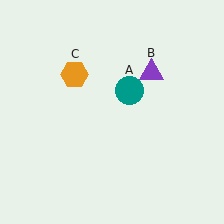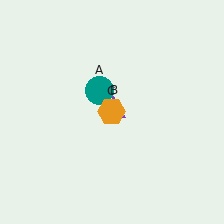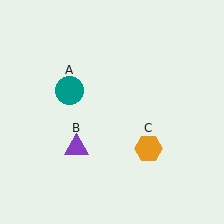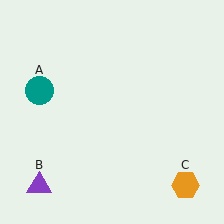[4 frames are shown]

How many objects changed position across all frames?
3 objects changed position: teal circle (object A), purple triangle (object B), orange hexagon (object C).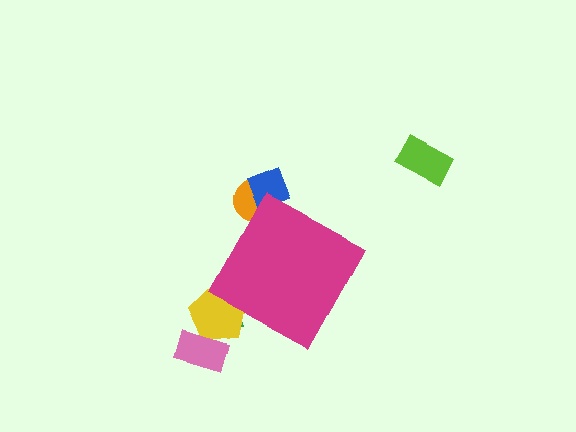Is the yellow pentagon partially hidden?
Yes, the yellow pentagon is partially hidden behind the magenta diamond.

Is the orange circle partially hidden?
Yes, the orange circle is partially hidden behind the magenta diamond.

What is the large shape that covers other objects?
A magenta diamond.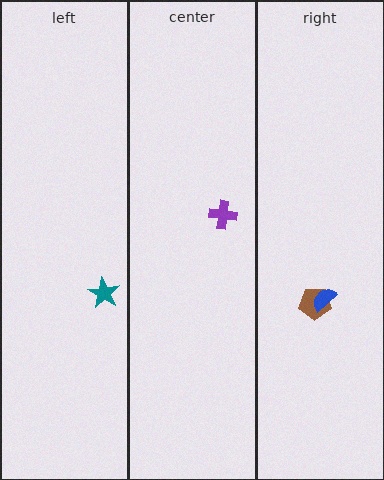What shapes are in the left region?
The teal star.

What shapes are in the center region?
The purple cross.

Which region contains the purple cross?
The center region.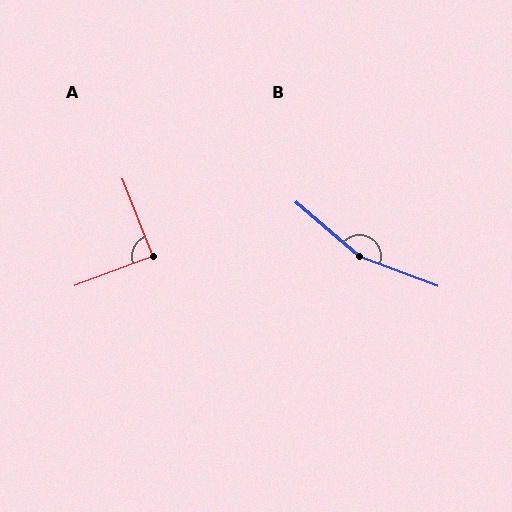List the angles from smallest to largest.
A (89°), B (160°).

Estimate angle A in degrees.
Approximately 89 degrees.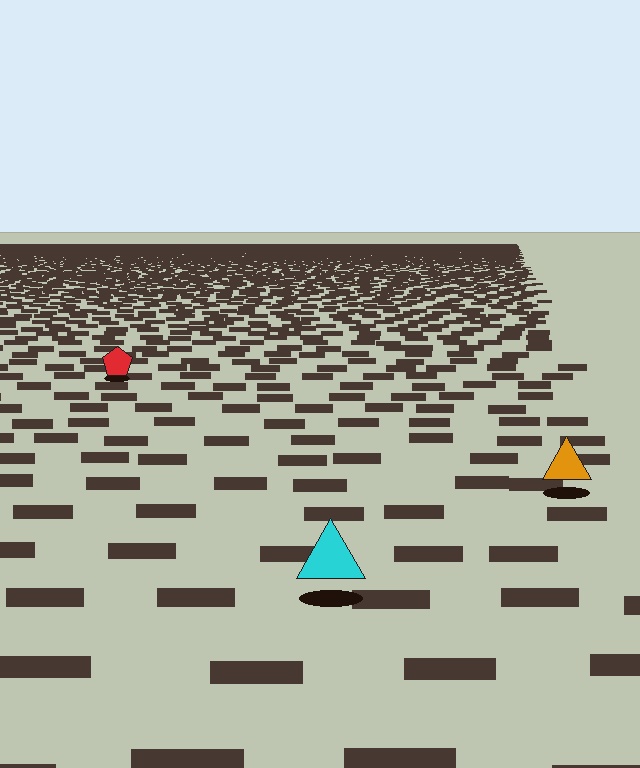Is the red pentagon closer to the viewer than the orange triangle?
No. The orange triangle is closer — you can tell from the texture gradient: the ground texture is coarser near it.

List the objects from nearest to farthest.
From nearest to farthest: the cyan triangle, the orange triangle, the red pentagon.